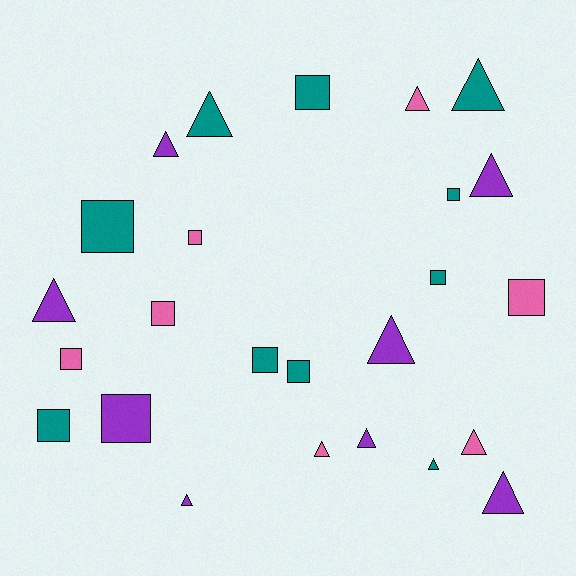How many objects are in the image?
There are 25 objects.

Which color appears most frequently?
Teal, with 10 objects.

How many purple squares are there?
There is 1 purple square.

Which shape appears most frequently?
Triangle, with 13 objects.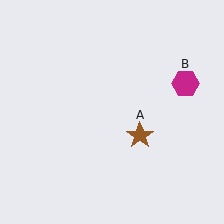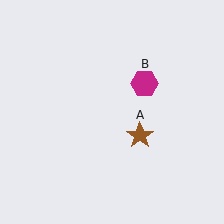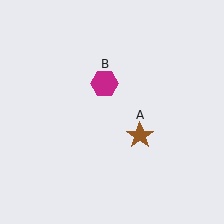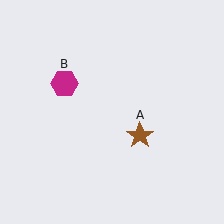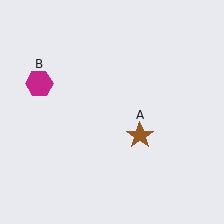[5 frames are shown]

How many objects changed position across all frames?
1 object changed position: magenta hexagon (object B).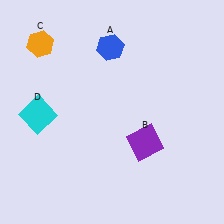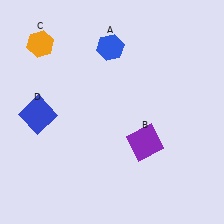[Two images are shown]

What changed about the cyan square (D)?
In Image 1, D is cyan. In Image 2, it changed to blue.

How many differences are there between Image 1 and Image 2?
There is 1 difference between the two images.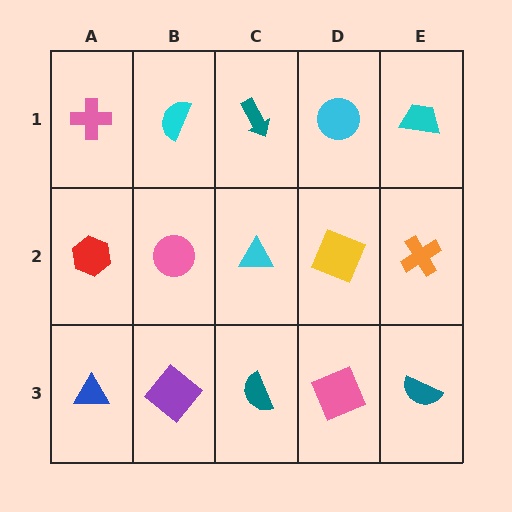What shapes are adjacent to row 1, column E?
An orange cross (row 2, column E), a cyan circle (row 1, column D).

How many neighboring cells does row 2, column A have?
3.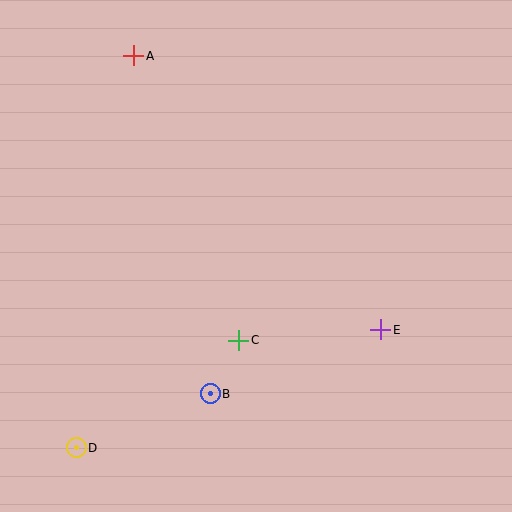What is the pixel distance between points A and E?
The distance between A and E is 369 pixels.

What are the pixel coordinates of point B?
Point B is at (210, 394).